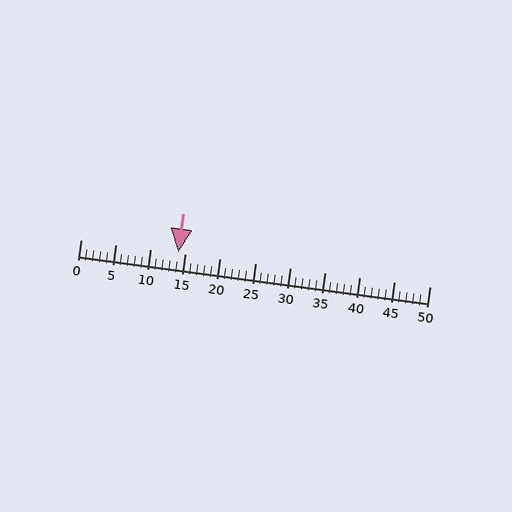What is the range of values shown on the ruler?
The ruler shows values from 0 to 50.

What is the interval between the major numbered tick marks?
The major tick marks are spaced 5 units apart.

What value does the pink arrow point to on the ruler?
The pink arrow points to approximately 14.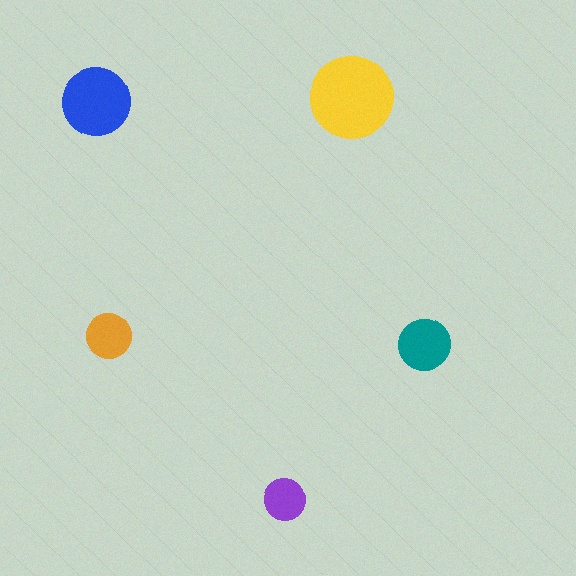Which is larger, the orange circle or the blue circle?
The blue one.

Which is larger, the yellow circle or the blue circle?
The yellow one.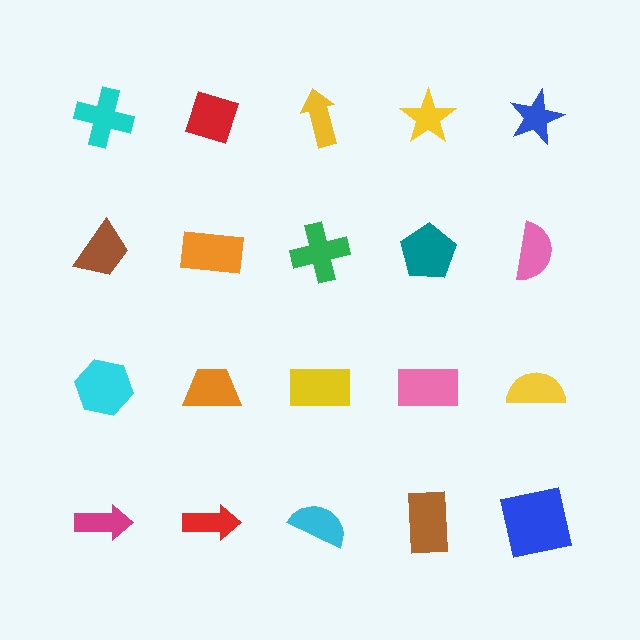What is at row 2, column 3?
A green cross.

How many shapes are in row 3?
5 shapes.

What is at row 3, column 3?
A yellow rectangle.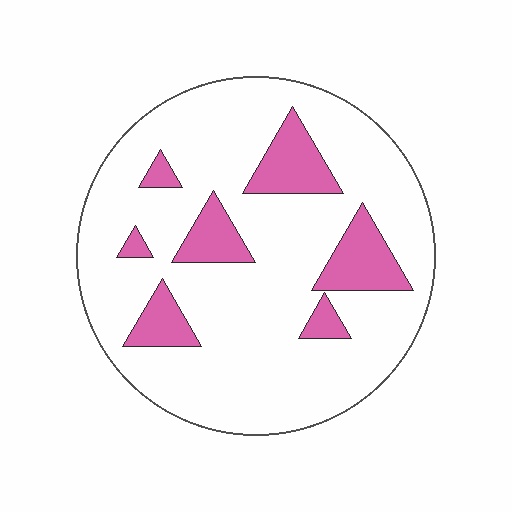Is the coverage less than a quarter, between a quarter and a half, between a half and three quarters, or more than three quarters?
Less than a quarter.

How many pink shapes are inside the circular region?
7.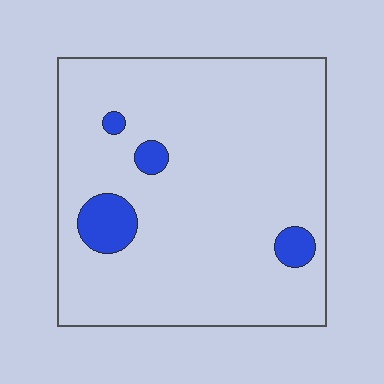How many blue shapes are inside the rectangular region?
4.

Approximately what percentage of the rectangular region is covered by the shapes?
Approximately 10%.